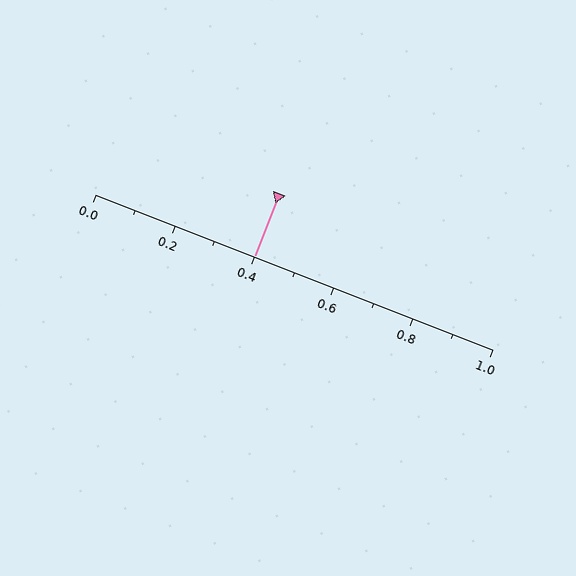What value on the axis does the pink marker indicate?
The marker indicates approximately 0.4.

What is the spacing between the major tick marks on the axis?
The major ticks are spaced 0.2 apart.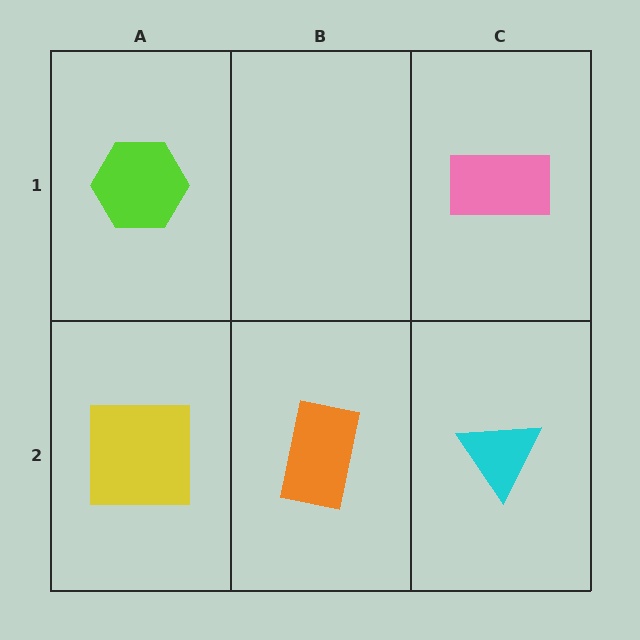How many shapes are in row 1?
2 shapes.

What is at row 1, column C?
A pink rectangle.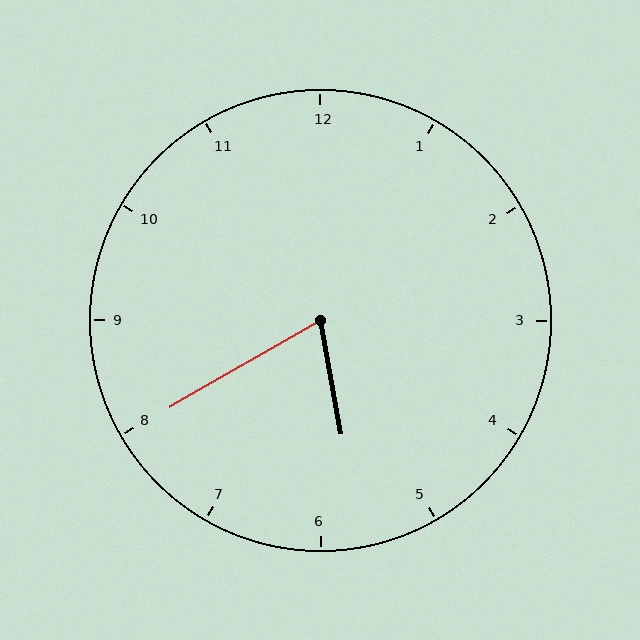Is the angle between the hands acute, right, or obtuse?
It is acute.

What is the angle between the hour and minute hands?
Approximately 70 degrees.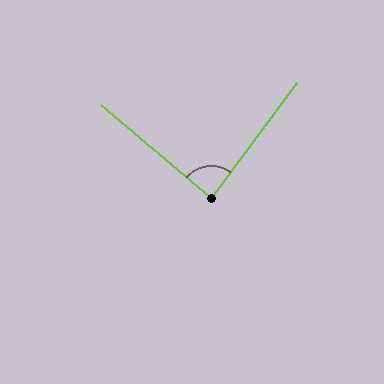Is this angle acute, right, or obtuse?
It is approximately a right angle.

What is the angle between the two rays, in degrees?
Approximately 86 degrees.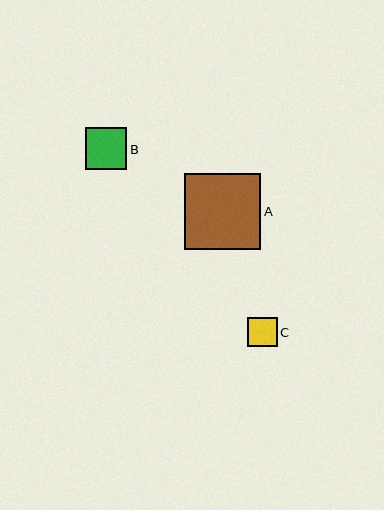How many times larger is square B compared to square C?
Square B is approximately 1.4 times the size of square C.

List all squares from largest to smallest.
From largest to smallest: A, B, C.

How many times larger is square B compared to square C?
Square B is approximately 1.4 times the size of square C.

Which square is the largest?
Square A is the largest with a size of approximately 76 pixels.